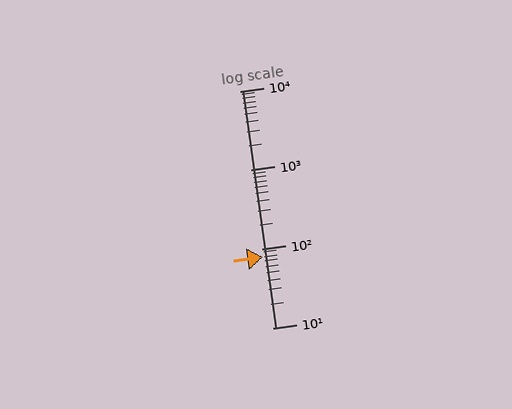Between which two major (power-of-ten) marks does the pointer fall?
The pointer is between 10 and 100.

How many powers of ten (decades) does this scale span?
The scale spans 3 decades, from 10 to 10000.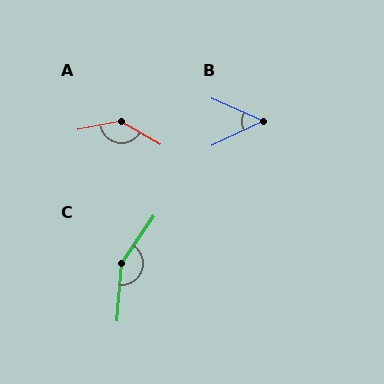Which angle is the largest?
C, at approximately 150 degrees.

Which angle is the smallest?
B, at approximately 50 degrees.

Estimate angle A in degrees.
Approximately 138 degrees.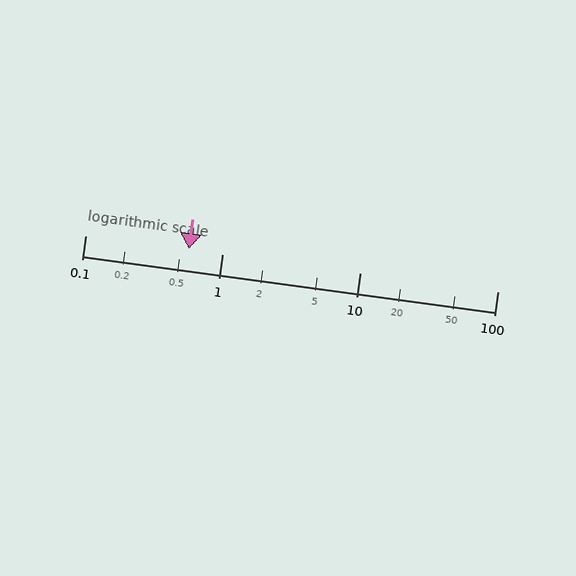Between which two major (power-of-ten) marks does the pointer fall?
The pointer is between 0.1 and 1.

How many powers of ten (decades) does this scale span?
The scale spans 3 decades, from 0.1 to 100.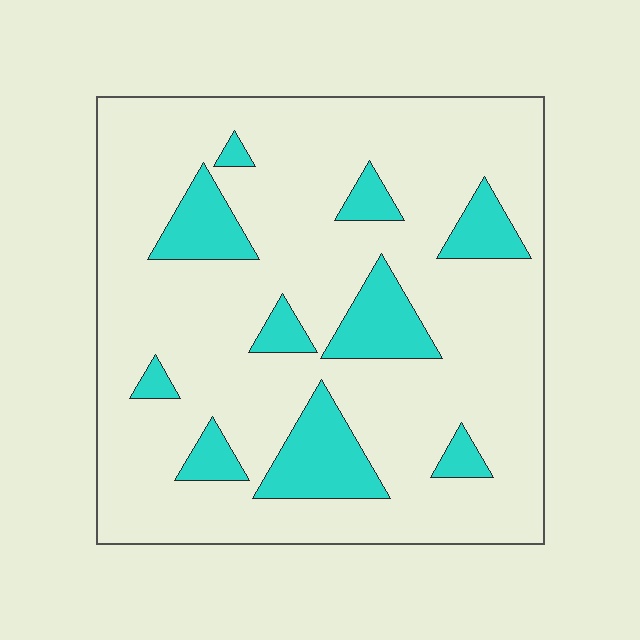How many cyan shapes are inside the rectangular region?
10.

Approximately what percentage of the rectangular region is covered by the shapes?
Approximately 15%.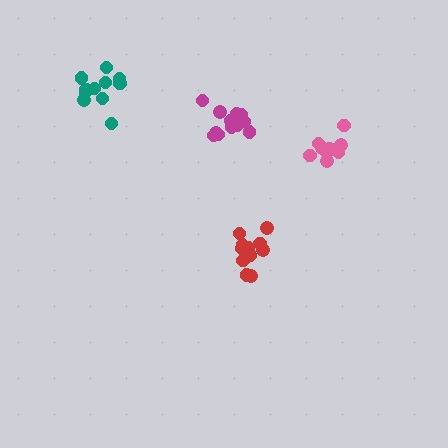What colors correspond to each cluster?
The clusters are colored: pink, red, teal, magenta.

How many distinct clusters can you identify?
There are 4 distinct clusters.